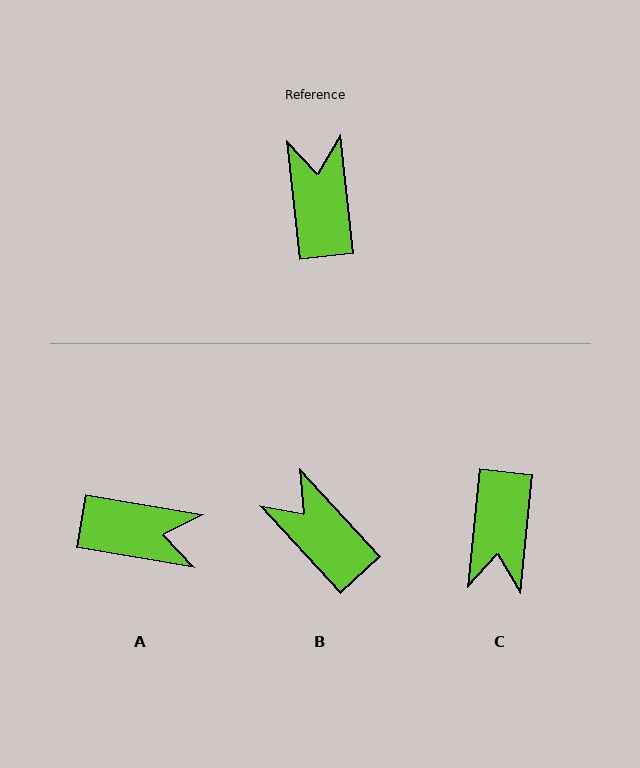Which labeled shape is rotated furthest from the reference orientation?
C, about 168 degrees away.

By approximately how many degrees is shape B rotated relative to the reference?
Approximately 36 degrees counter-clockwise.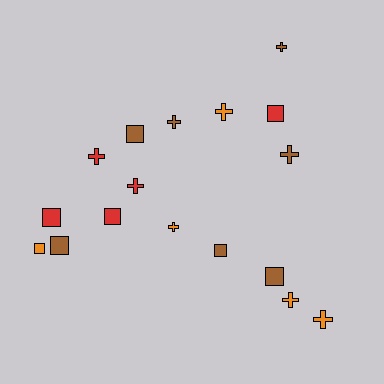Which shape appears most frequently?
Cross, with 9 objects.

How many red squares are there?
There are 3 red squares.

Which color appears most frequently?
Brown, with 7 objects.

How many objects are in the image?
There are 17 objects.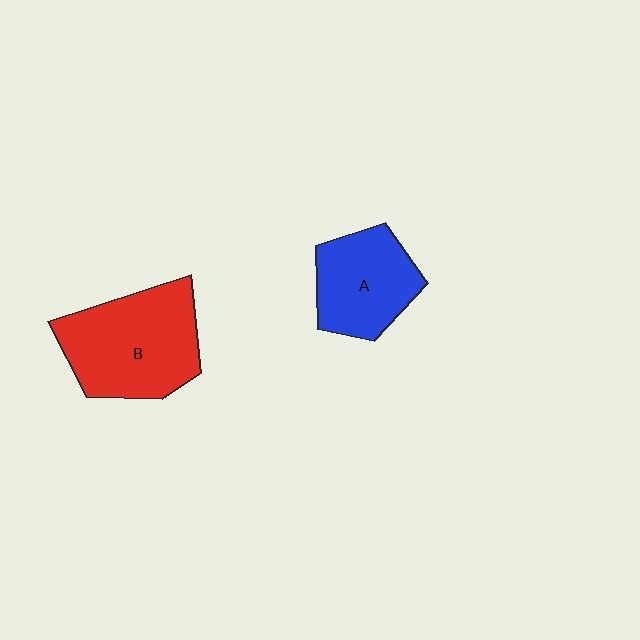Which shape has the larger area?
Shape B (red).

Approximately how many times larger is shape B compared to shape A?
Approximately 1.4 times.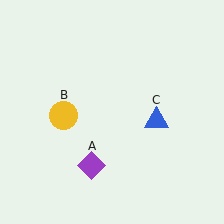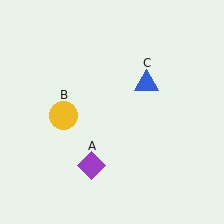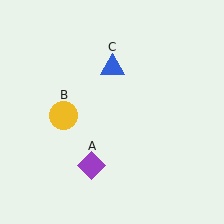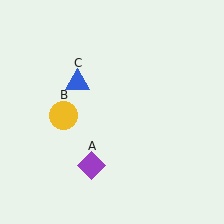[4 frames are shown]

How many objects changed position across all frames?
1 object changed position: blue triangle (object C).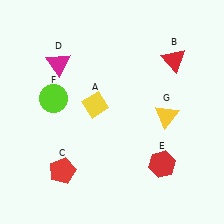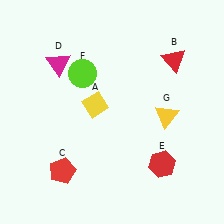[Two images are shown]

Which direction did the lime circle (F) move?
The lime circle (F) moved right.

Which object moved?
The lime circle (F) moved right.